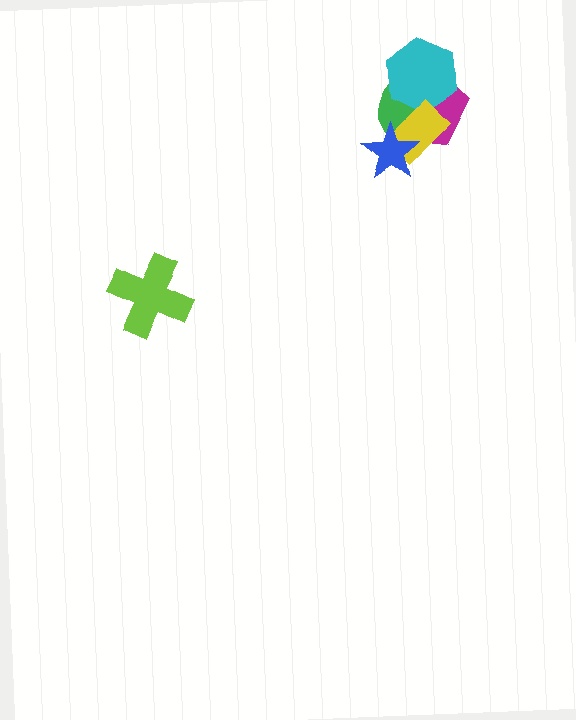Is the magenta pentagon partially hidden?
Yes, it is partially covered by another shape.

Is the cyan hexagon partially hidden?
Yes, it is partially covered by another shape.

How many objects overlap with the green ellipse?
4 objects overlap with the green ellipse.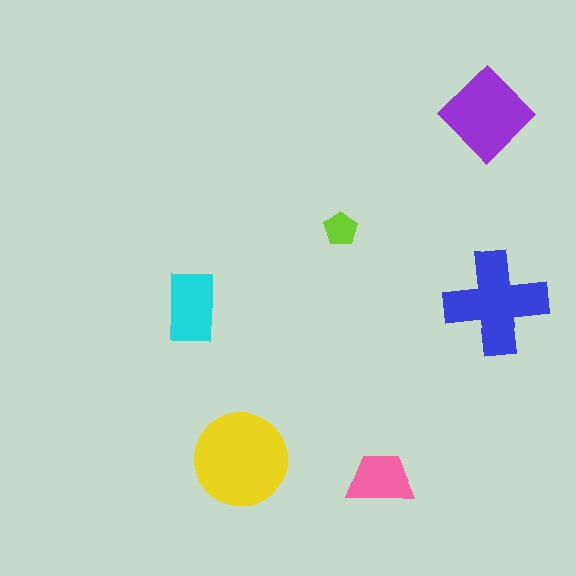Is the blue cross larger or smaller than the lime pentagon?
Larger.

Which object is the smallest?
The lime pentagon.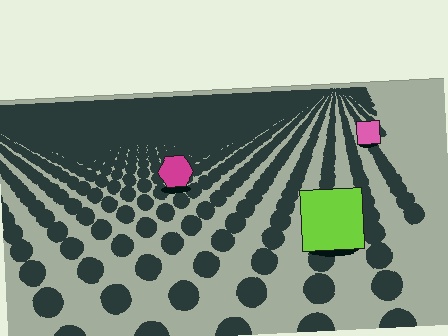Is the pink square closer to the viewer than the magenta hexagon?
No. The magenta hexagon is closer — you can tell from the texture gradient: the ground texture is coarser near it.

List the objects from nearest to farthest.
From nearest to farthest: the lime square, the magenta hexagon, the pink square.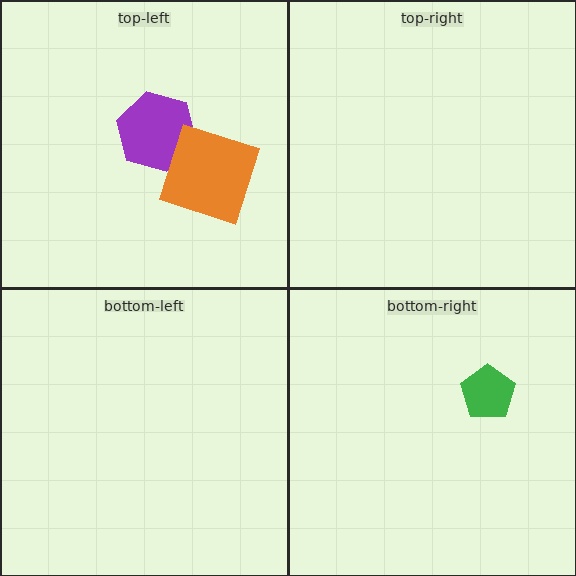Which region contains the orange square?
The top-left region.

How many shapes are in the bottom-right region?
1.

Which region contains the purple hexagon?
The top-left region.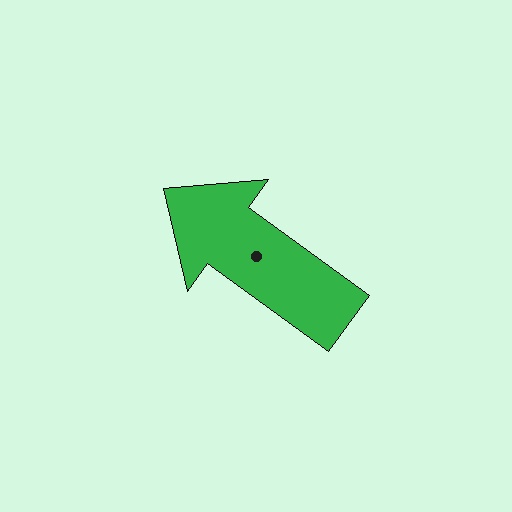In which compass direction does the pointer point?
Northwest.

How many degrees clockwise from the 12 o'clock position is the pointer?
Approximately 306 degrees.